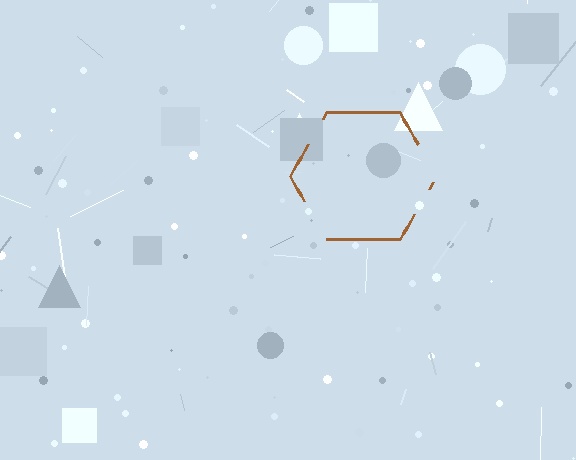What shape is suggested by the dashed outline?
The dashed outline suggests a hexagon.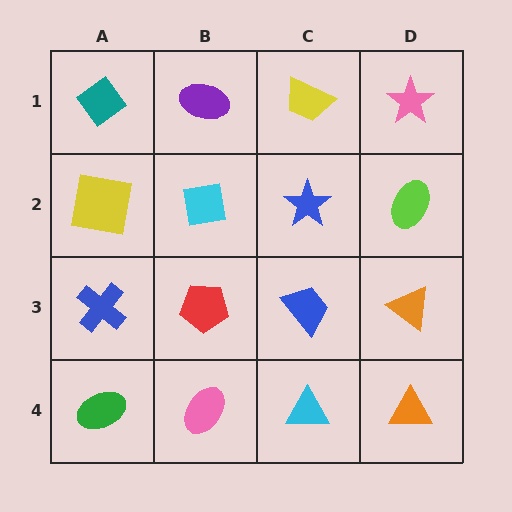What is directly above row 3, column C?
A blue star.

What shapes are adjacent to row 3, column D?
A lime ellipse (row 2, column D), an orange triangle (row 4, column D), a blue trapezoid (row 3, column C).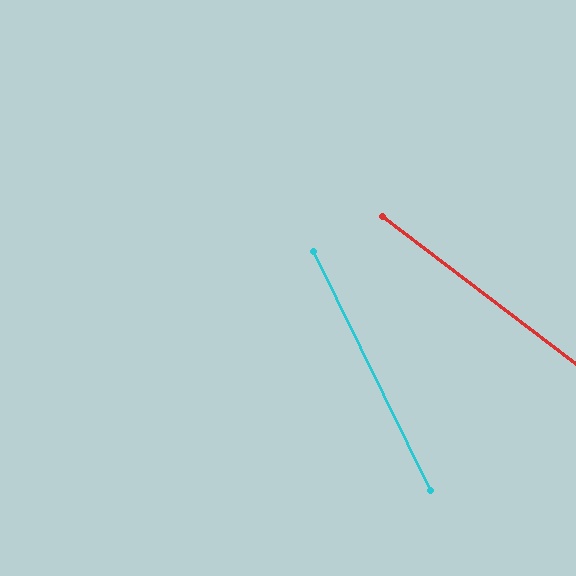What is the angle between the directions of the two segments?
Approximately 27 degrees.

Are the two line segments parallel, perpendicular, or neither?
Neither parallel nor perpendicular — they differ by about 27°.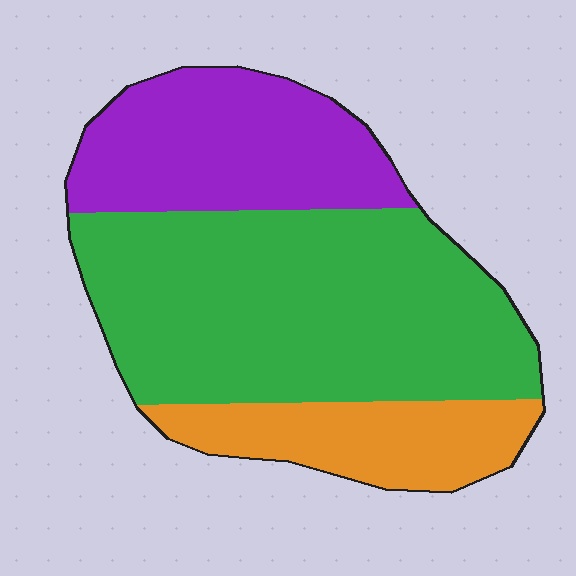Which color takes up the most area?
Green, at roughly 55%.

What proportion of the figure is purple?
Purple takes up about one quarter (1/4) of the figure.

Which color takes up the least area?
Orange, at roughly 20%.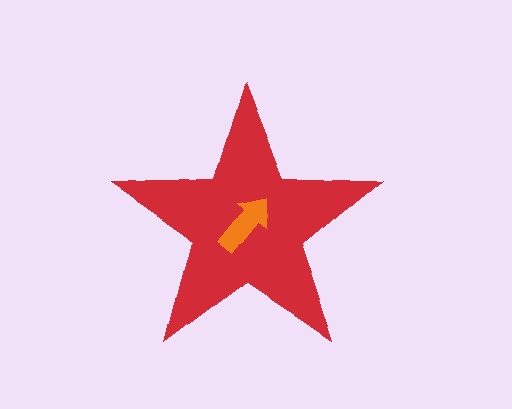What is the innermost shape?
The orange arrow.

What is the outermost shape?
The red star.